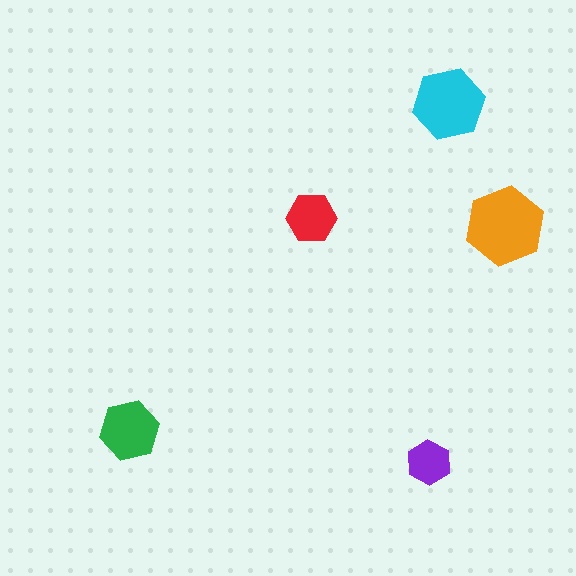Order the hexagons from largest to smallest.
the orange one, the cyan one, the green one, the red one, the purple one.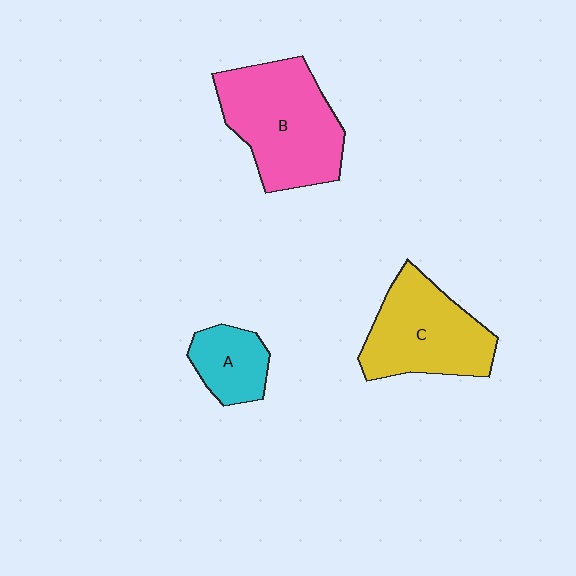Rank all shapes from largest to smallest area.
From largest to smallest: B (pink), C (yellow), A (cyan).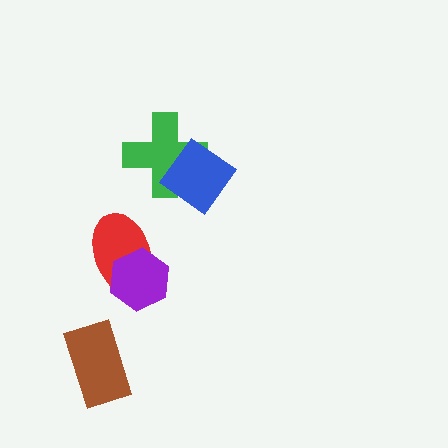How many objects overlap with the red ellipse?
1 object overlaps with the red ellipse.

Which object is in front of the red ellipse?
The purple hexagon is in front of the red ellipse.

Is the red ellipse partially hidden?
Yes, it is partially covered by another shape.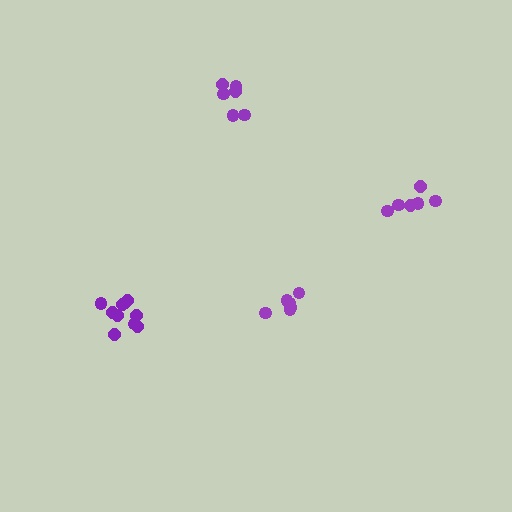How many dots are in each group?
Group 1: 10 dots, Group 2: 6 dots, Group 3: 6 dots, Group 4: 6 dots (28 total).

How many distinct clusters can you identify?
There are 4 distinct clusters.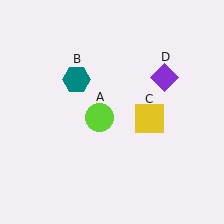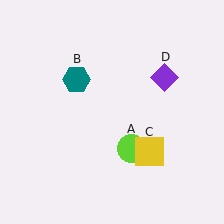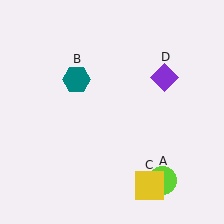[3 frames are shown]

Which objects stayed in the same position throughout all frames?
Teal hexagon (object B) and purple diamond (object D) remained stationary.